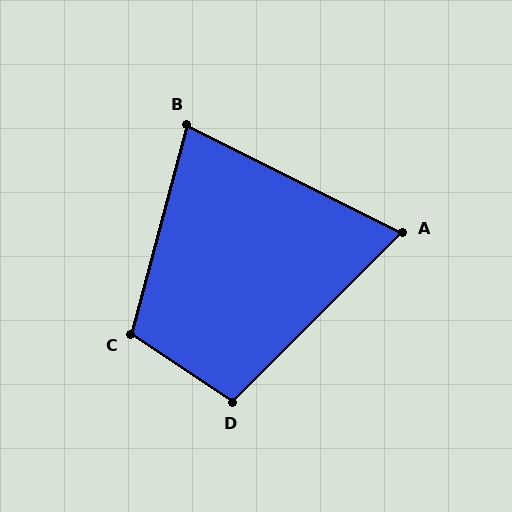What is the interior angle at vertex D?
Approximately 101 degrees (obtuse).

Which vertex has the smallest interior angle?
A, at approximately 72 degrees.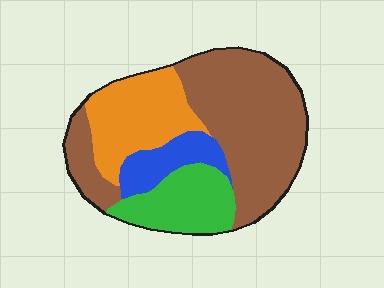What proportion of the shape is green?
Green takes up about one sixth (1/6) of the shape.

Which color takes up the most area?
Brown, at roughly 50%.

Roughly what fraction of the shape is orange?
Orange covers about 25% of the shape.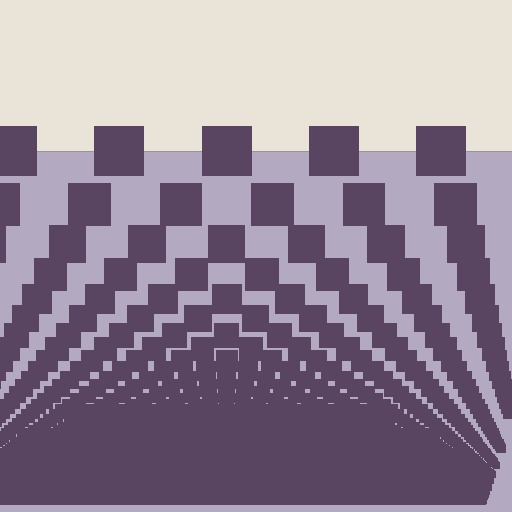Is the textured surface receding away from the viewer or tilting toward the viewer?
The surface appears to tilt toward the viewer. Texture elements get larger and sparser toward the top.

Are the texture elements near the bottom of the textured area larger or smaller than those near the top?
Smaller. The gradient is inverted — elements near the bottom are smaller and denser.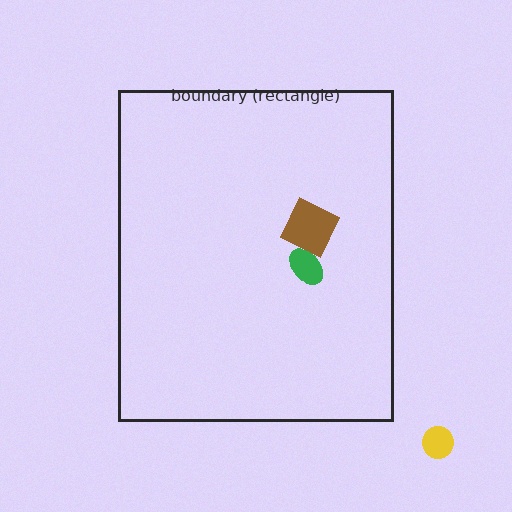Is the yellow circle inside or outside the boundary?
Outside.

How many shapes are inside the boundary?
2 inside, 1 outside.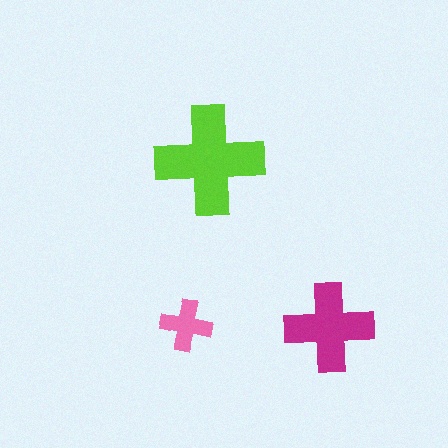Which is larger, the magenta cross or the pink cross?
The magenta one.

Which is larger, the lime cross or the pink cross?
The lime one.